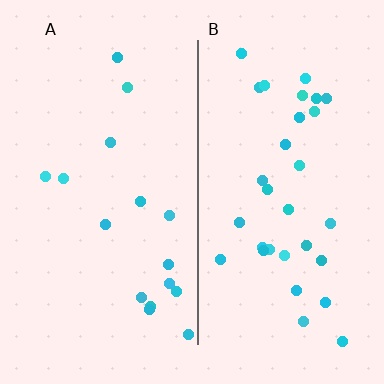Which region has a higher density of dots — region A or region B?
B (the right).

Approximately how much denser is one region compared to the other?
Approximately 1.9× — region B over region A.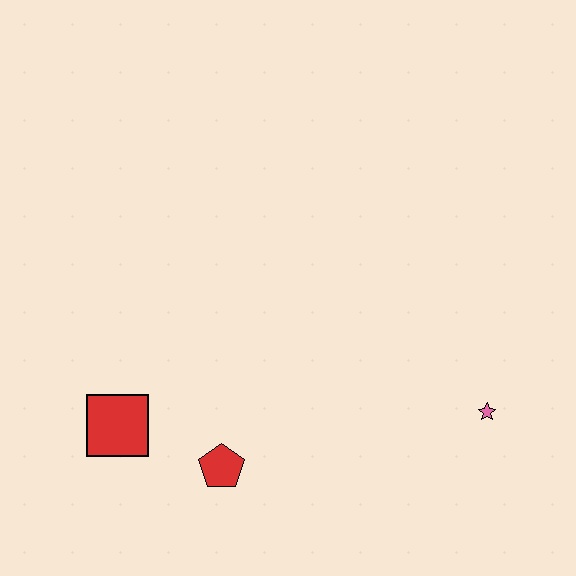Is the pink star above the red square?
Yes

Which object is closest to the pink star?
The red pentagon is closest to the pink star.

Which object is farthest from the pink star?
The red square is farthest from the pink star.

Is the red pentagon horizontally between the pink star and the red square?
Yes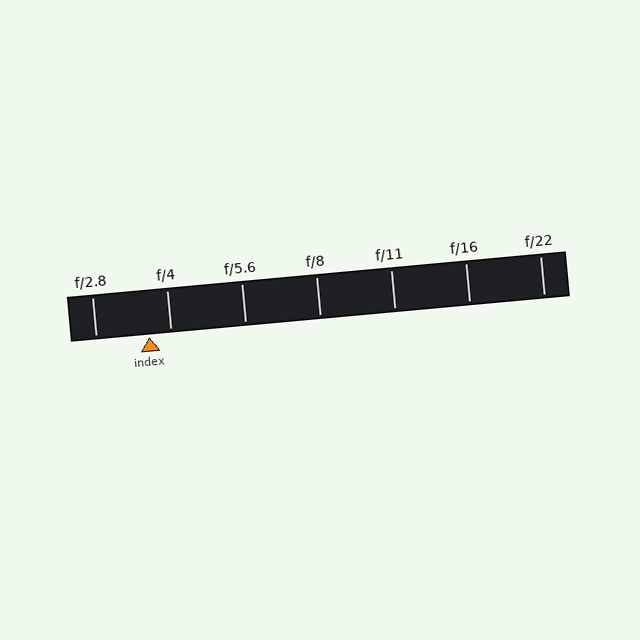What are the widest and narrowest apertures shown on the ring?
The widest aperture shown is f/2.8 and the narrowest is f/22.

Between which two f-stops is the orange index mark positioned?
The index mark is between f/2.8 and f/4.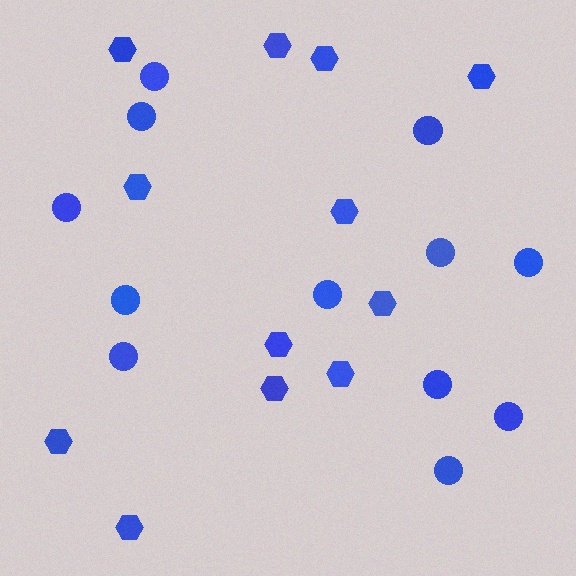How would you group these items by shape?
There are 2 groups: one group of hexagons (12) and one group of circles (12).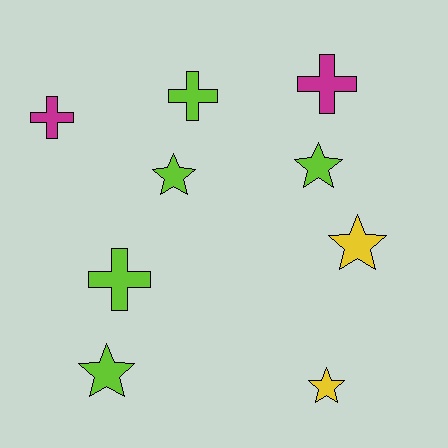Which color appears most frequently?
Lime, with 5 objects.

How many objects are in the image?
There are 9 objects.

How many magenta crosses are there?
There are 2 magenta crosses.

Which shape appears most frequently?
Star, with 5 objects.